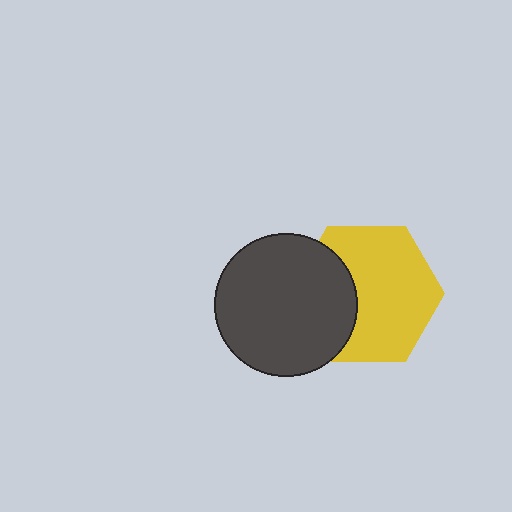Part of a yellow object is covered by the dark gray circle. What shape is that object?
It is a hexagon.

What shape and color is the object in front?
The object in front is a dark gray circle.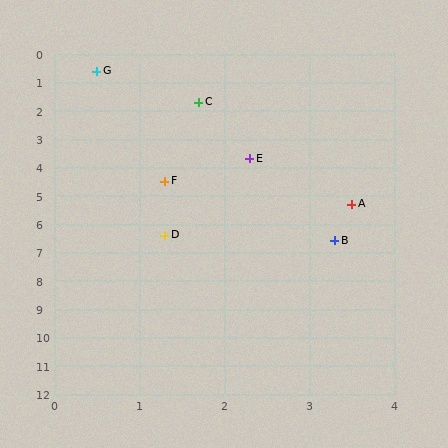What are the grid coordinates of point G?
Point G is at approximately (0.5, 0.6).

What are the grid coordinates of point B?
Point B is at approximately (3.3, 6.6).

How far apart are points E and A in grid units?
Points E and A are about 2.0 grid units apart.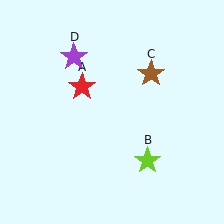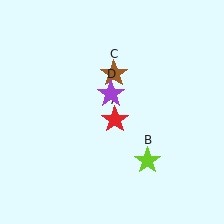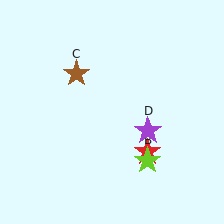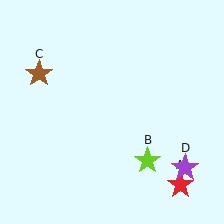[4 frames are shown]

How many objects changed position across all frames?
3 objects changed position: red star (object A), brown star (object C), purple star (object D).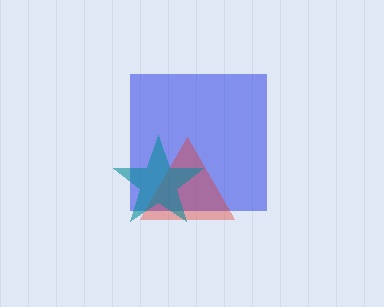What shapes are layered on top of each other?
The layered shapes are: a blue square, a red triangle, a teal star.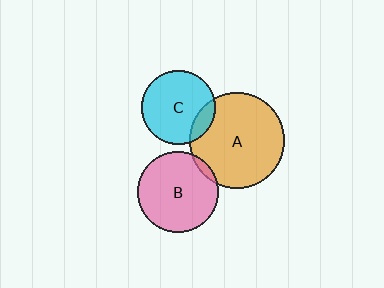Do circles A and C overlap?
Yes.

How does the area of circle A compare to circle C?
Approximately 1.7 times.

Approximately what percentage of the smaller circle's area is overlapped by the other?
Approximately 15%.